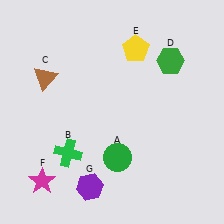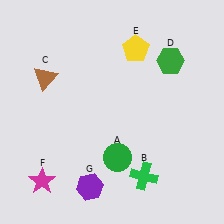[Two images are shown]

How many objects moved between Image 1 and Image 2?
1 object moved between the two images.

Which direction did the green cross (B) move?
The green cross (B) moved right.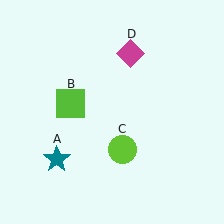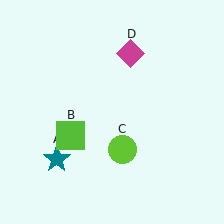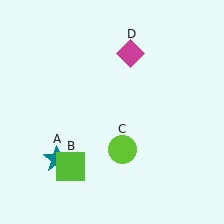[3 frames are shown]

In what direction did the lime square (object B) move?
The lime square (object B) moved down.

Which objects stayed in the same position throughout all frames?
Teal star (object A) and lime circle (object C) and magenta diamond (object D) remained stationary.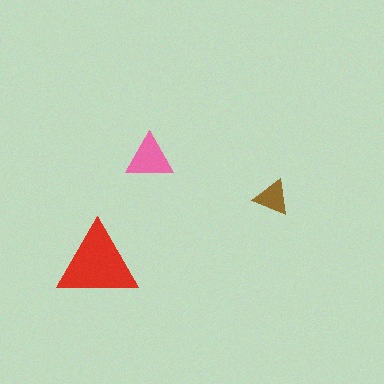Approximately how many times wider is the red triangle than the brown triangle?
About 2.5 times wider.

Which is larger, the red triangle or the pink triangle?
The red one.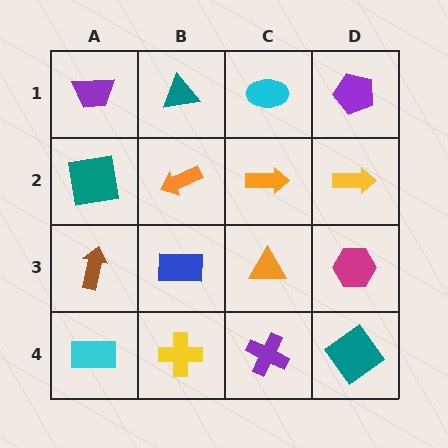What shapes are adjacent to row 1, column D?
A yellow arrow (row 2, column D), a cyan ellipse (row 1, column C).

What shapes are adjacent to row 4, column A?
A brown arrow (row 3, column A), a yellow cross (row 4, column B).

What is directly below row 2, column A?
A brown arrow.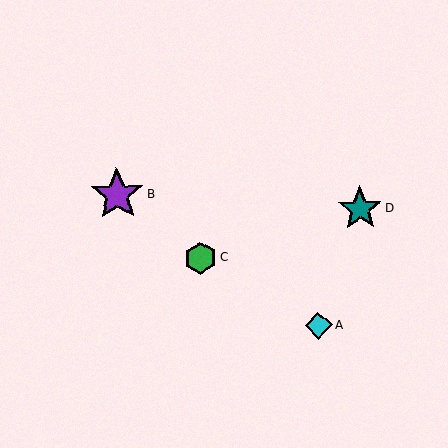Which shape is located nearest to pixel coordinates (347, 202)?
The teal star (labeled D) at (360, 209) is nearest to that location.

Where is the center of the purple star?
The center of the purple star is at (117, 195).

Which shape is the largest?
The purple star (labeled B) is the largest.